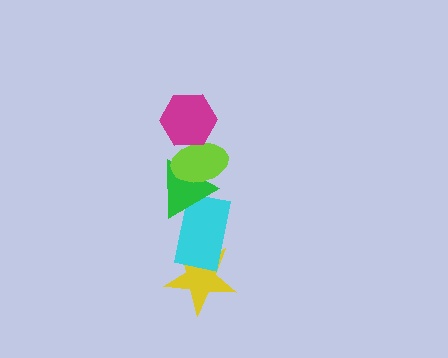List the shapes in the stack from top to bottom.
From top to bottom: the magenta hexagon, the lime ellipse, the green triangle, the cyan rectangle, the yellow star.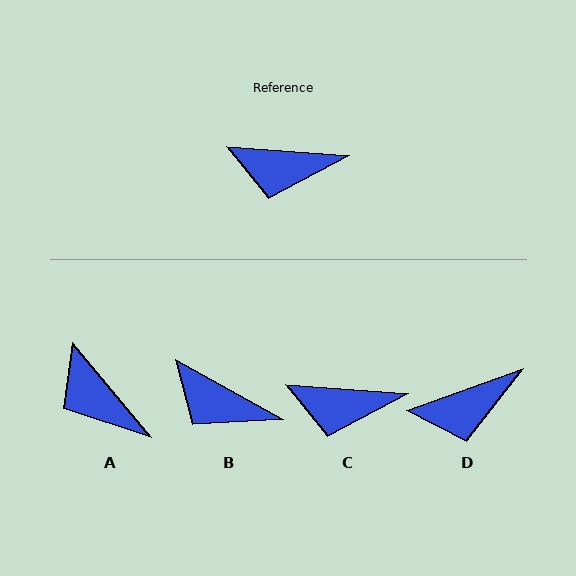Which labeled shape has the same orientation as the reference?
C.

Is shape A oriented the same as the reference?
No, it is off by about 46 degrees.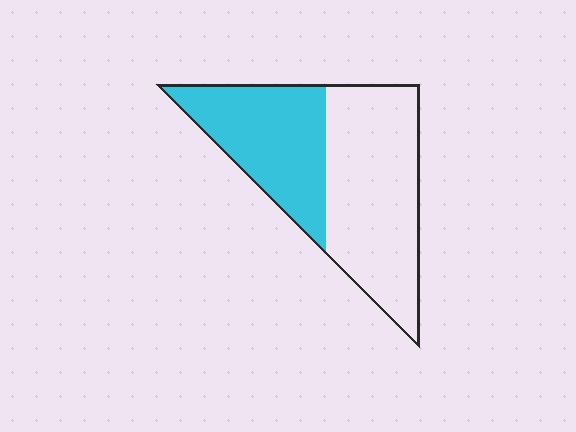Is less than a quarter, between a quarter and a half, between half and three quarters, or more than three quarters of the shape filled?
Between a quarter and a half.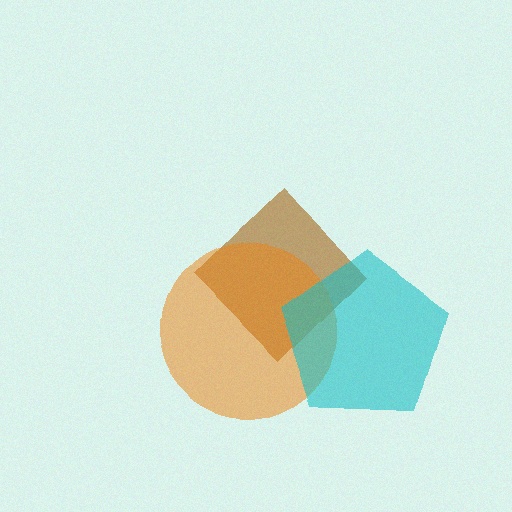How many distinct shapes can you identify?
There are 3 distinct shapes: a brown diamond, an orange circle, a cyan pentagon.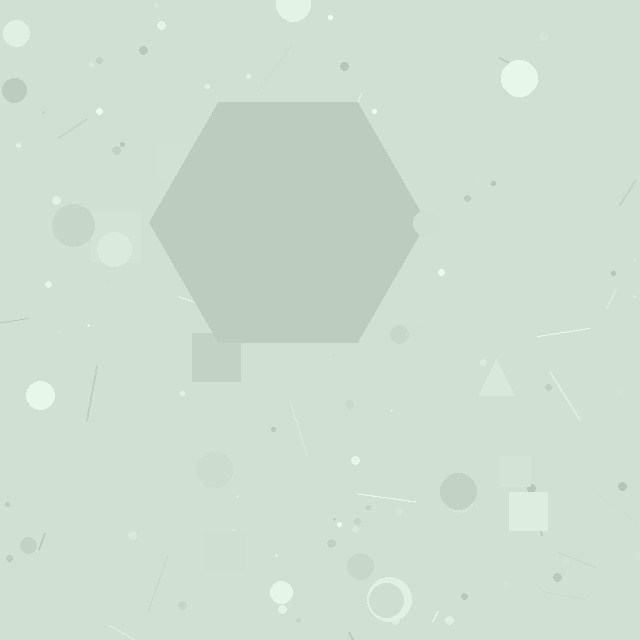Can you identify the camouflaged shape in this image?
The camouflaged shape is a hexagon.